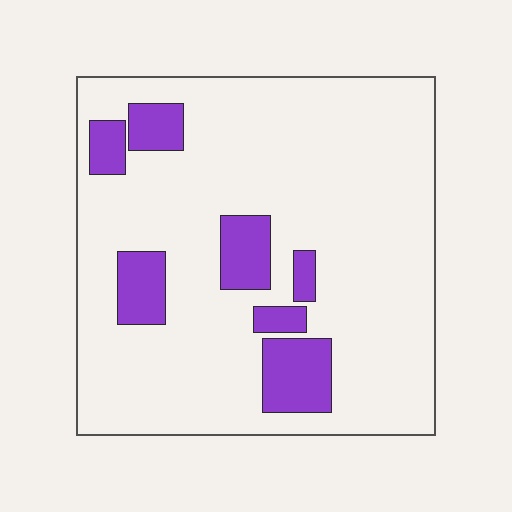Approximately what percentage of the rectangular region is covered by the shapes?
Approximately 15%.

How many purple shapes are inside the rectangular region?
7.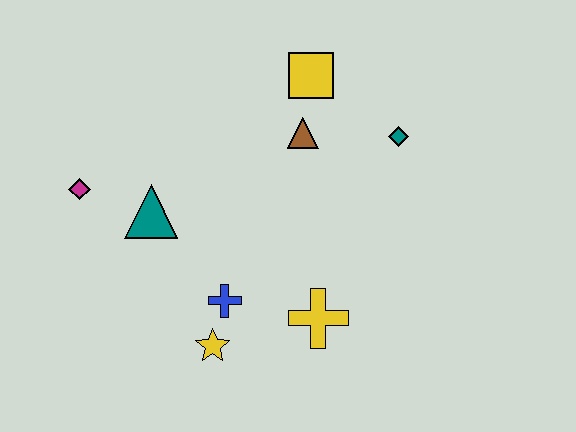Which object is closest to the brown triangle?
The yellow square is closest to the brown triangle.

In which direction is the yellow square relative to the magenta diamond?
The yellow square is to the right of the magenta diamond.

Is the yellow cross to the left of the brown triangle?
No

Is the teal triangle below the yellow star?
No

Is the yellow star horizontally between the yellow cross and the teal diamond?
No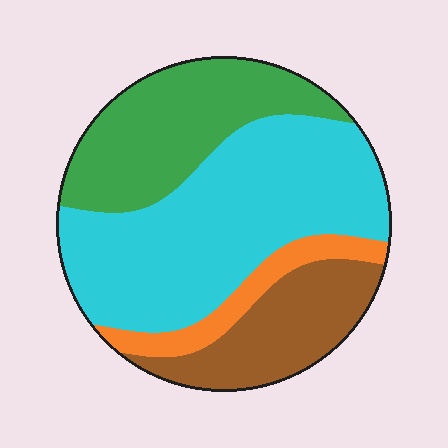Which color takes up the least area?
Orange, at roughly 10%.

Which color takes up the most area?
Cyan, at roughly 45%.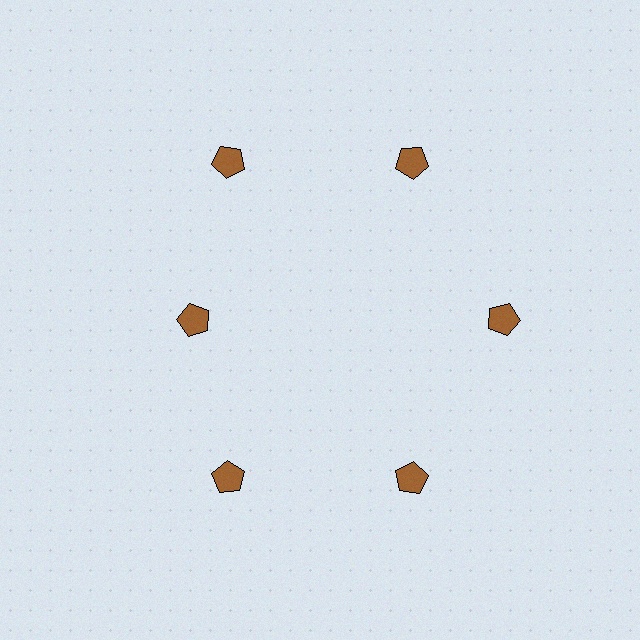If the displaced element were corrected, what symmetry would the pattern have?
It would have 6-fold rotational symmetry — the pattern would map onto itself every 60 degrees.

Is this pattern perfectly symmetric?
No. The 6 brown pentagons are arranged in a ring, but one element near the 9 o'clock position is pulled inward toward the center, breaking the 6-fold rotational symmetry.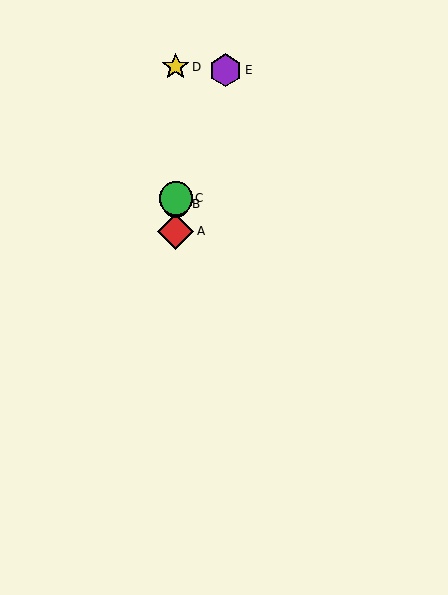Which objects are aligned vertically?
Objects A, B, C, D are aligned vertically.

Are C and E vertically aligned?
No, C is at x≈176 and E is at x≈226.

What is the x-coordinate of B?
Object B is at x≈176.